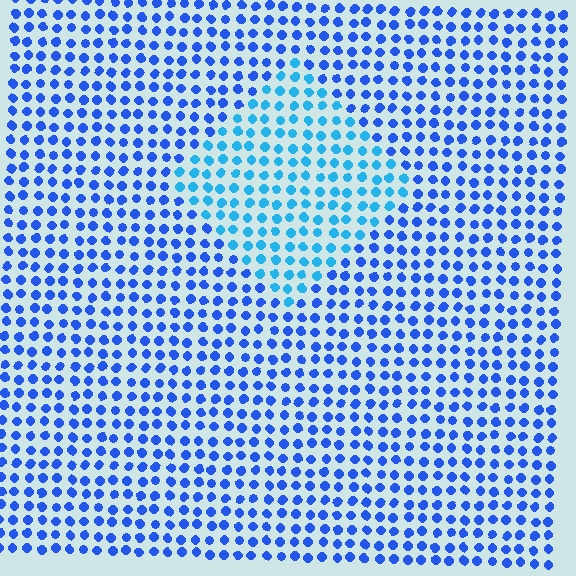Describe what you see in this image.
The image is filled with small blue elements in a uniform arrangement. A diamond-shaped region is visible where the elements are tinted to a slightly different hue, forming a subtle color boundary.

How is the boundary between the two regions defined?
The boundary is defined purely by a slight shift in hue (about 29 degrees). Spacing, size, and orientation are identical on both sides.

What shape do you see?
I see a diamond.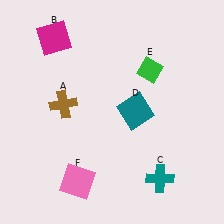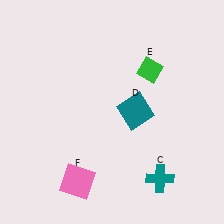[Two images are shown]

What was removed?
The magenta square (B), the brown cross (A) were removed in Image 2.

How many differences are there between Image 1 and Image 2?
There are 2 differences between the two images.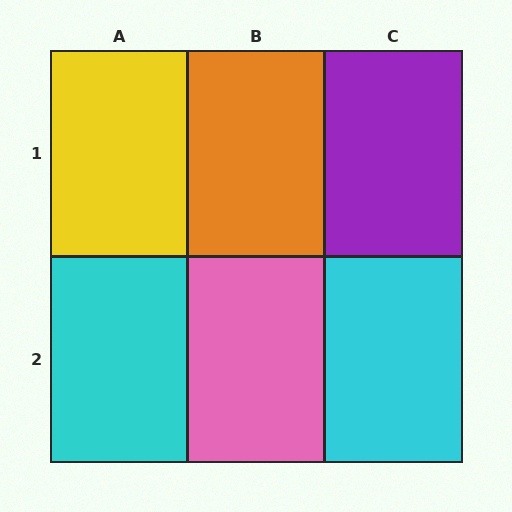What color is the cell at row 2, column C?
Cyan.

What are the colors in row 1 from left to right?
Yellow, orange, purple.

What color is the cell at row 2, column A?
Cyan.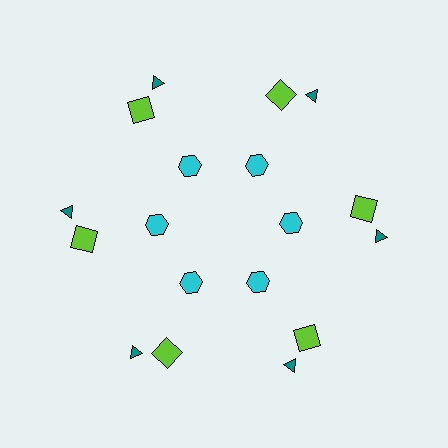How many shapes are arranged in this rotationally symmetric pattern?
There are 18 shapes, arranged in 6 groups of 3.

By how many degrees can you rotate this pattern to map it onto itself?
The pattern maps onto itself every 60 degrees of rotation.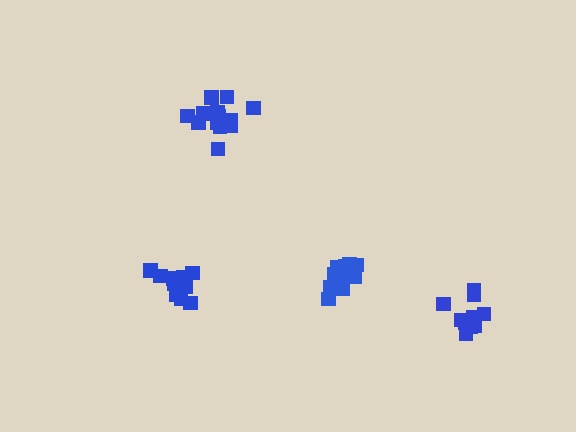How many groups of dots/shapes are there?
There are 4 groups.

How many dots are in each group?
Group 1: 13 dots, Group 2: 13 dots, Group 3: 13 dots, Group 4: 14 dots (53 total).